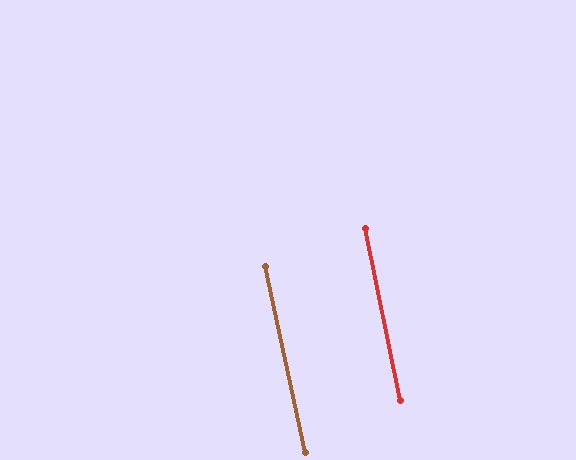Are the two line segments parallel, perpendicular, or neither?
Parallel — their directions differ by only 0.8°.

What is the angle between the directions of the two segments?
Approximately 1 degree.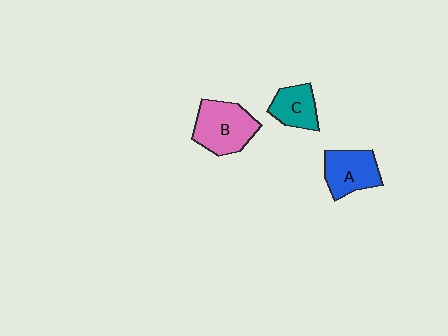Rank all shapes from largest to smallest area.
From largest to smallest: B (pink), A (blue), C (teal).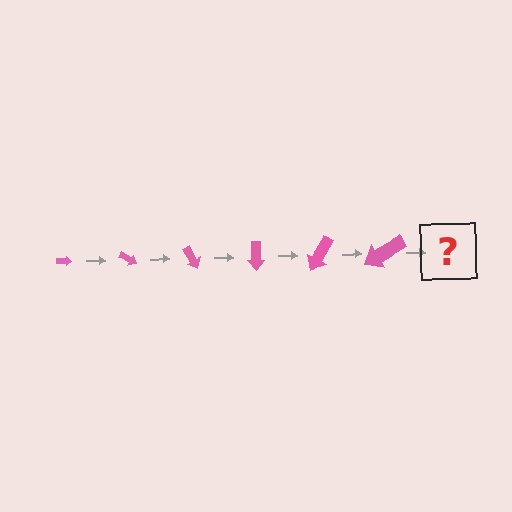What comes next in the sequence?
The next element should be an arrow, larger than the previous one and rotated 180 degrees from the start.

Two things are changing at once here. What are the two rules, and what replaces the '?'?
The two rules are that the arrow grows larger each step and it rotates 30 degrees each step. The '?' should be an arrow, larger than the previous one and rotated 180 degrees from the start.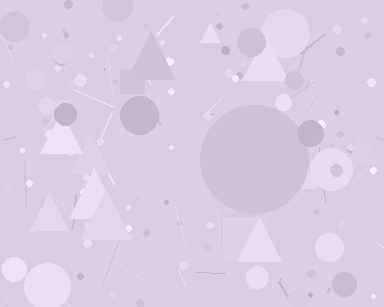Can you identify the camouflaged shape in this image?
The camouflaged shape is a circle.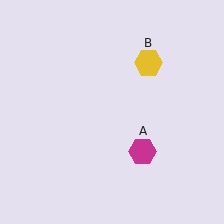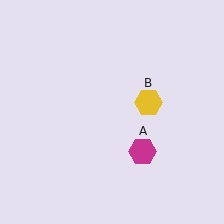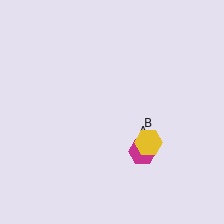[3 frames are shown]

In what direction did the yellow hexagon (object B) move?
The yellow hexagon (object B) moved down.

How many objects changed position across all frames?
1 object changed position: yellow hexagon (object B).